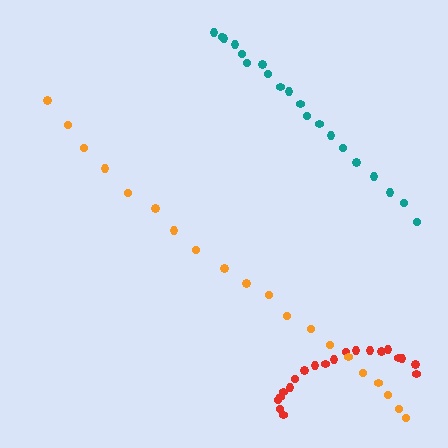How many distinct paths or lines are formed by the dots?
There are 3 distinct paths.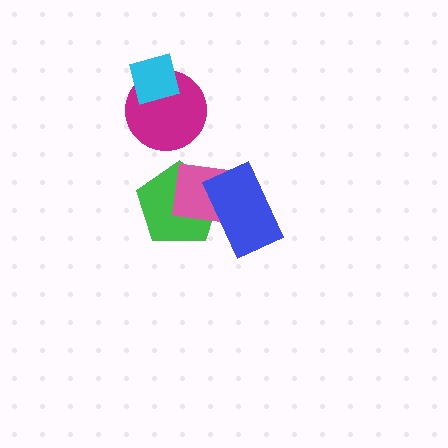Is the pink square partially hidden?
Yes, it is partially covered by another shape.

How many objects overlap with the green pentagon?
2 objects overlap with the green pentagon.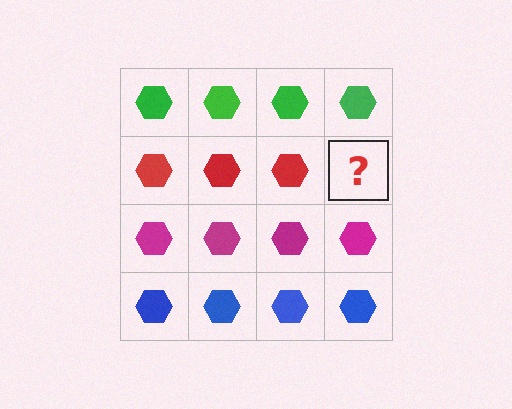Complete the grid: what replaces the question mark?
The question mark should be replaced with a red hexagon.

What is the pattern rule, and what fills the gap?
The rule is that each row has a consistent color. The gap should be filled with a red hexagon.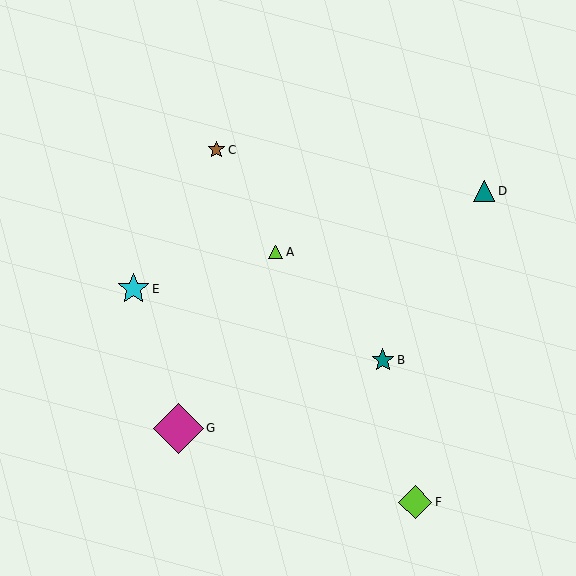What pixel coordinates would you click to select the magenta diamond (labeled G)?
Click at (178, 428) to select the magenta diamond G.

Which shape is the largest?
The magenta diamond (labeled G) is the largest.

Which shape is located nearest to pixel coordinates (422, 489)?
The lime diamond (labeled F) at (415, 502) is nearest to that location.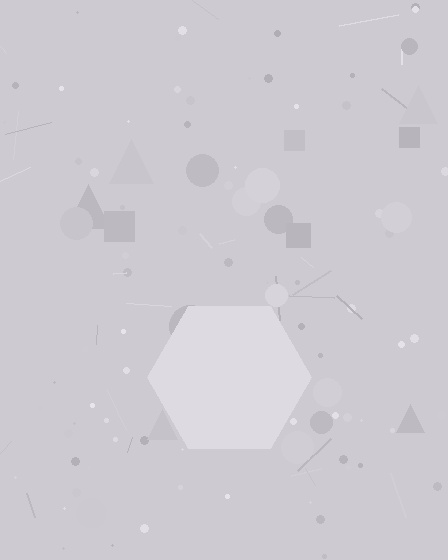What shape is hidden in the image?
A hexagon is hidden in the image.